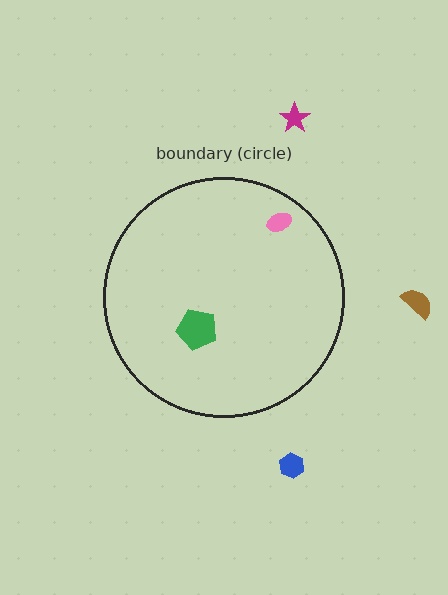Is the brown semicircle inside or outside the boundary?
Outside.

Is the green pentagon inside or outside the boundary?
Inside.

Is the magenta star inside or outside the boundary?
Outside.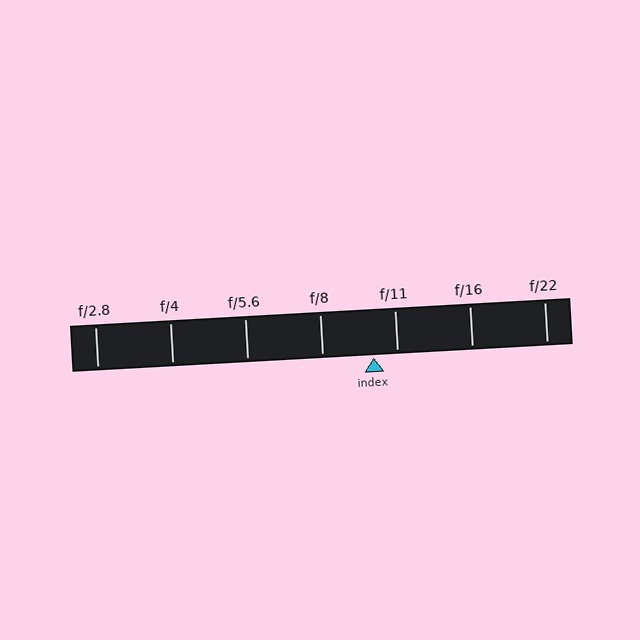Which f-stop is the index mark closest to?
The index mark is closest to f/11.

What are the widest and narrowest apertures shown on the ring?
The widest aperture shown is f/2.8 and the narrowest is f/22.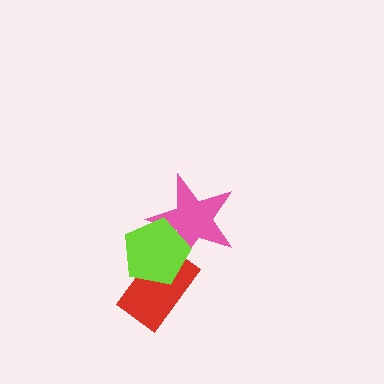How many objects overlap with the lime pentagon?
2 objects overlap with the lime pentagon.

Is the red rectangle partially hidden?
Yes, it is partially covered by another shape.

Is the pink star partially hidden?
Yes, it is partially covered by another shape.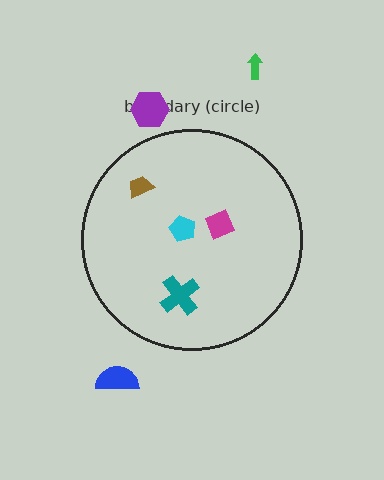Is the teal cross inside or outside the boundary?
Inside.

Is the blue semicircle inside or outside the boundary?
Outside.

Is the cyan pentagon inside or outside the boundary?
Inside.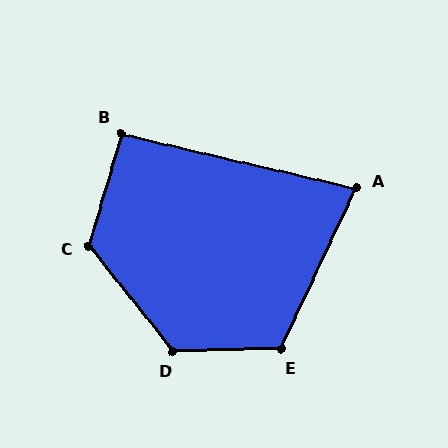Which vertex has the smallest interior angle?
A, at approximately 78 degrees.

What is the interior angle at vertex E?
Approximately 117 degrees (obtuse).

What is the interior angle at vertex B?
Approximately 93 degrees (approximately right).